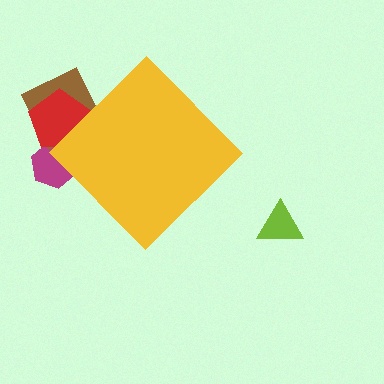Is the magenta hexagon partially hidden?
Yes, the magenta hexagon is partially hidden behind the yellow diamond.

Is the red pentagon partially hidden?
Yes, the red pentagon is partially hidden behind the yellow diamond.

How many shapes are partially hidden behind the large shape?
3 shapes are partially hidden.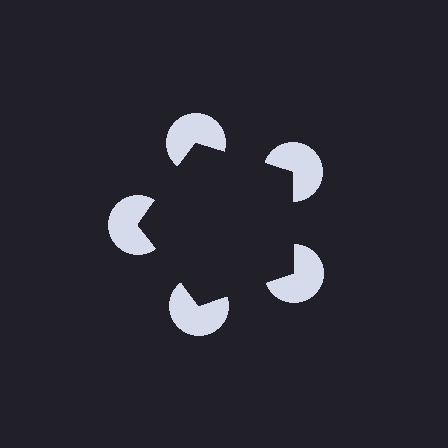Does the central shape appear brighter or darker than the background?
It typically appears slightly darker than the background, even though no actual brightness change is drawn.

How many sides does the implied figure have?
5 sides.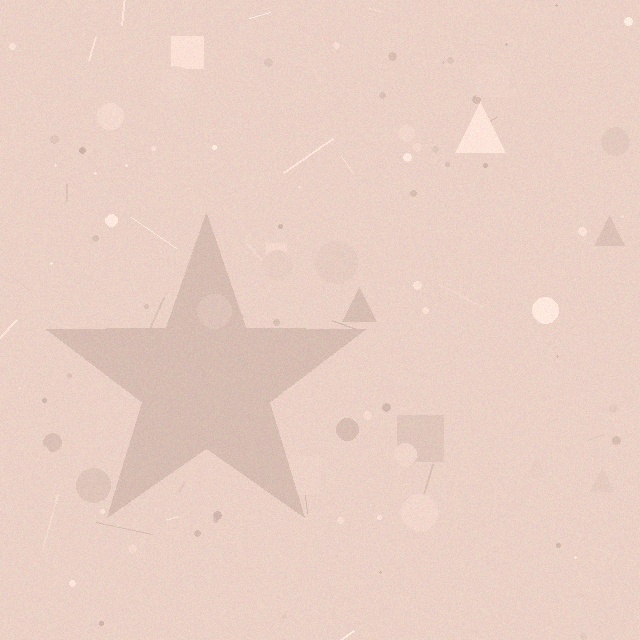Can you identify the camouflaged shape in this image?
The camouflaged shape is a star.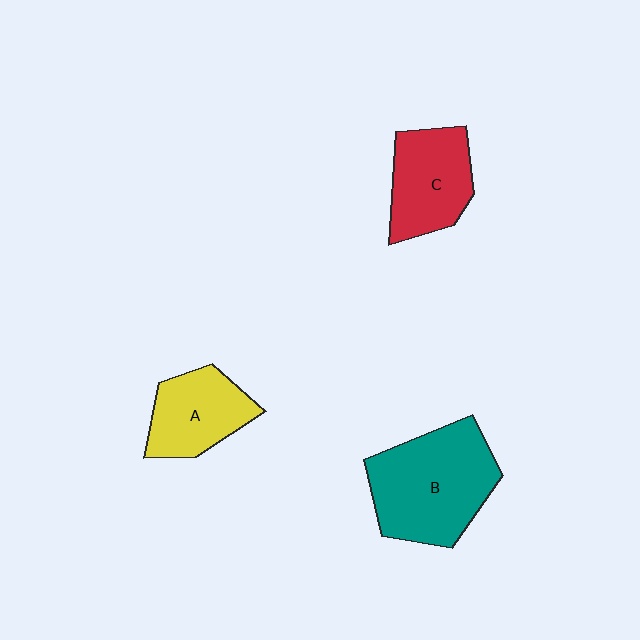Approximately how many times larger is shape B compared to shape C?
Approximately 1.5 times.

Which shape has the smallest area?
Shape A (yellow).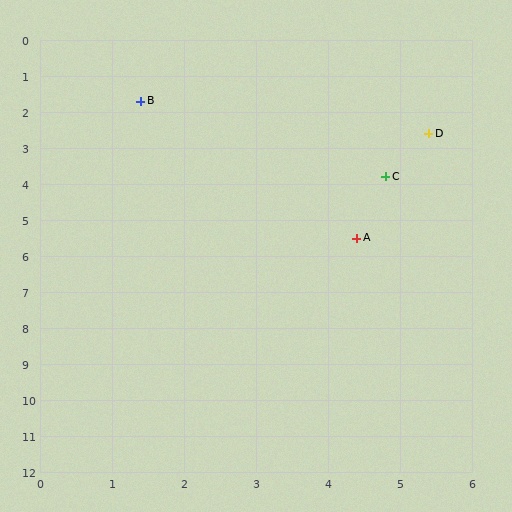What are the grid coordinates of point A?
Point A is at approximately (4.4, 5.5).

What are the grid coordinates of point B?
Point B is at approximately (1.4, 1.7).